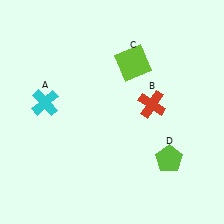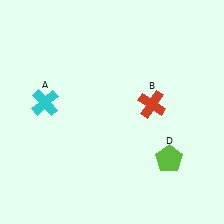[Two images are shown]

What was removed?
The lime square (C) was removed in Image 2.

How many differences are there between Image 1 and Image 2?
There is 1 difference between the two images.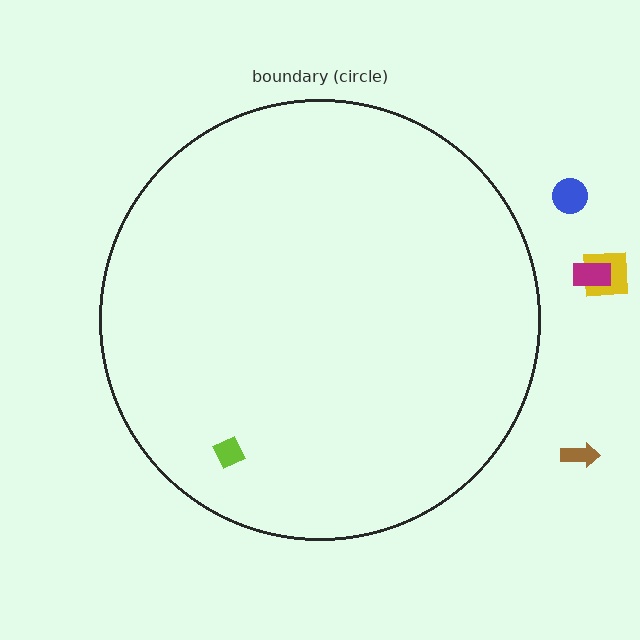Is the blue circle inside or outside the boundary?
Outside.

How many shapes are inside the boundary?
1 inside, 4 outside.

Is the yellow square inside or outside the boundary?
Outside.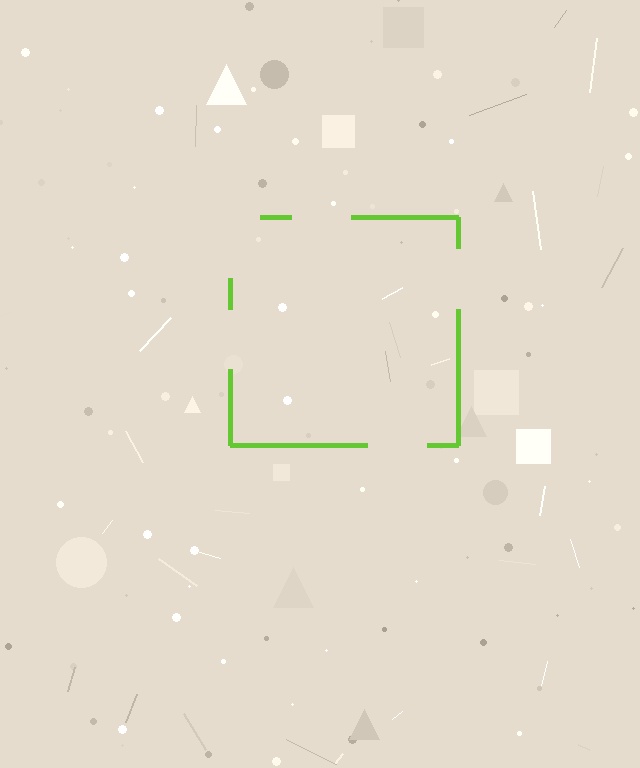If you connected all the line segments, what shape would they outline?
They would outline a square.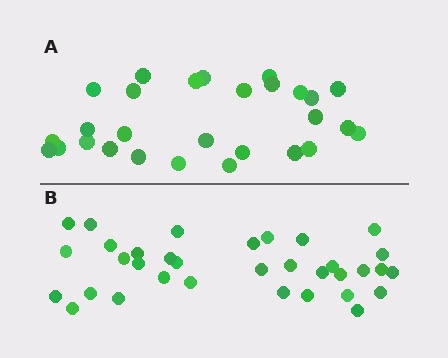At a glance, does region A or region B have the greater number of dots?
Region B (the bottom region) has more dots.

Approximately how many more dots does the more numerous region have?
Region B has about 6 more dots than region A.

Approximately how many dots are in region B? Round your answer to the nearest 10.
About 30 dots. (The exact count is 34, which rounds to 30.)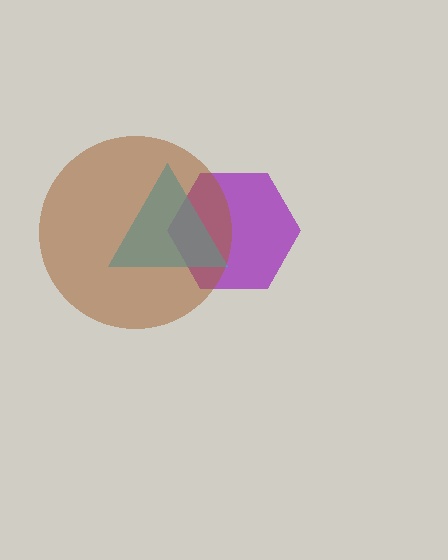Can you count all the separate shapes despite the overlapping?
Yes, there are 3 separate shapes.